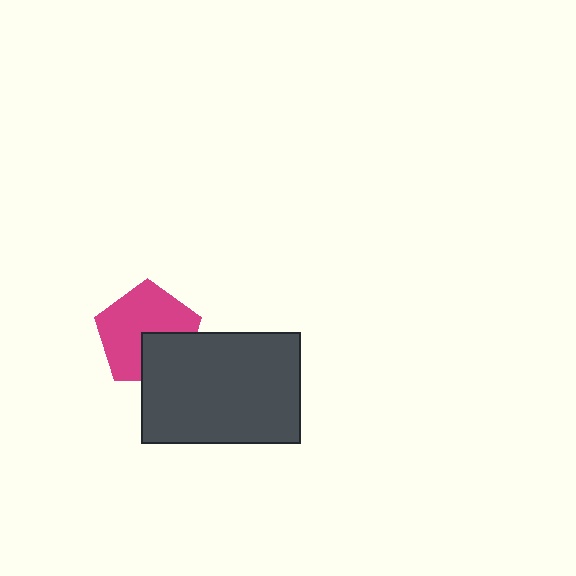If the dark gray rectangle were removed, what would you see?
You would see the complete magenta pentagon.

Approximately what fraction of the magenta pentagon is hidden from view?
Roughly 31% of the magenta pentagon is hidden behind the dark gray rectangle.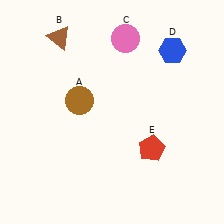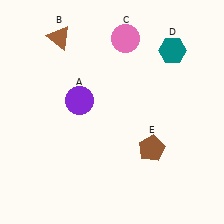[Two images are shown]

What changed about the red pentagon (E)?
In Image 1, E is red. In Image 2, it changed to brown.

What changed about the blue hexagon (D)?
In Image 1, D is blue. In Image 2, it changed to teal.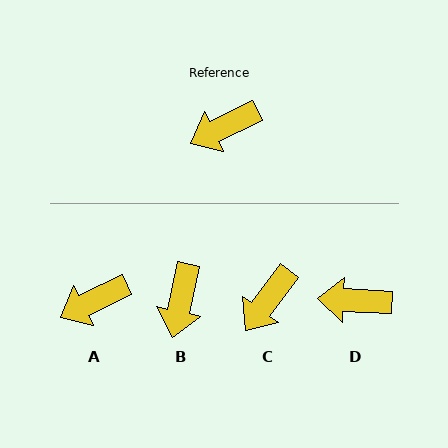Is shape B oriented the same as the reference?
No, it is off by about 52 degrees.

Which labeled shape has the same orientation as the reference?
A.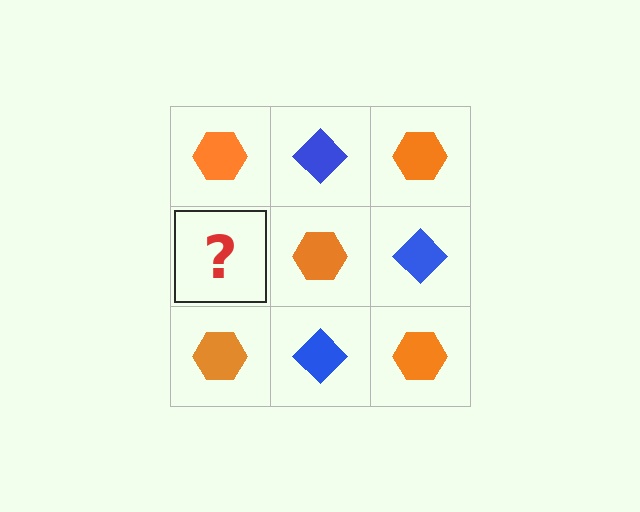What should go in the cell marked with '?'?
The missing cell should contain a blue diamond.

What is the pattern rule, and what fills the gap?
The rule is that it alternates orange hexagon and blue diamond in a checkerboard pattern. The gap should be filled with a blue diamond.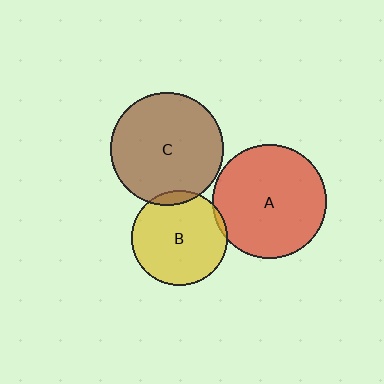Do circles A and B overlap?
Yes.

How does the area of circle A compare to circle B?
Approximately 1.4 times.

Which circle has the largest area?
Circle A (red).